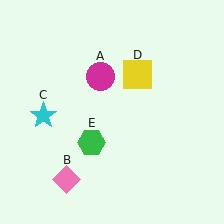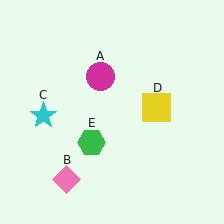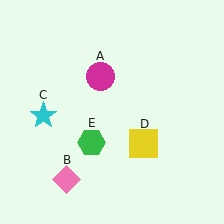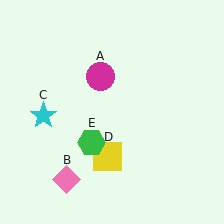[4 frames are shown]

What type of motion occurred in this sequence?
The yellow square (object D) rotated clockwise around the center of the scene.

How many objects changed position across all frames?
1 object changed position: yellow square (object D).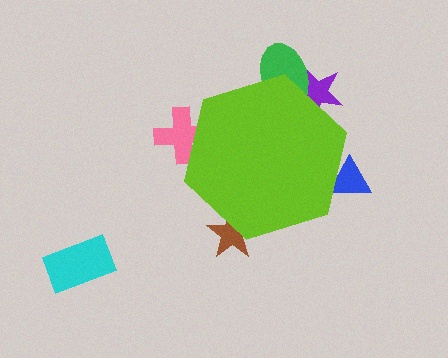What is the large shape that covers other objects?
A lime hexagon.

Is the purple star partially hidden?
Yes, the purple star is partially hidden behind the lime hexagon.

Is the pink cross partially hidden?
Yes, the pink cross is partially hidden behind the lime hexagon.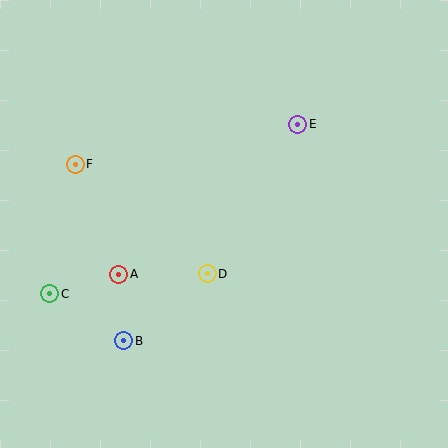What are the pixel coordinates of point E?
Point E is at (298, 124).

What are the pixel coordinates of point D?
Point D is at (207, 274).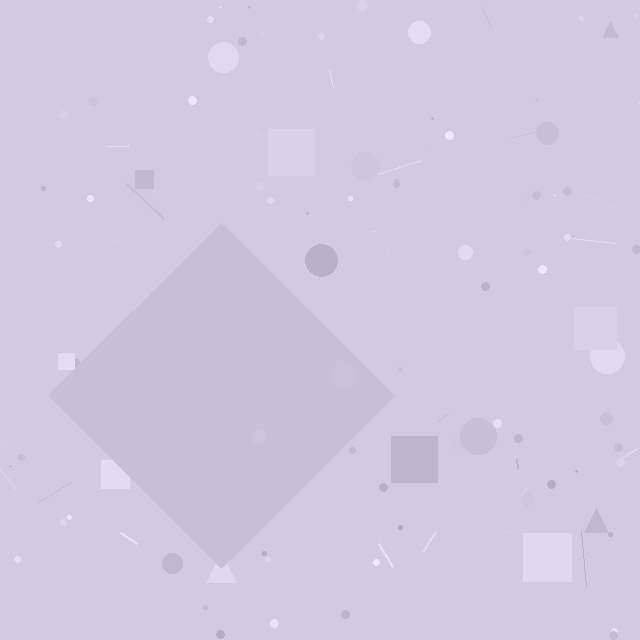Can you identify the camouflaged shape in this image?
The camouflaged shape is a diamond.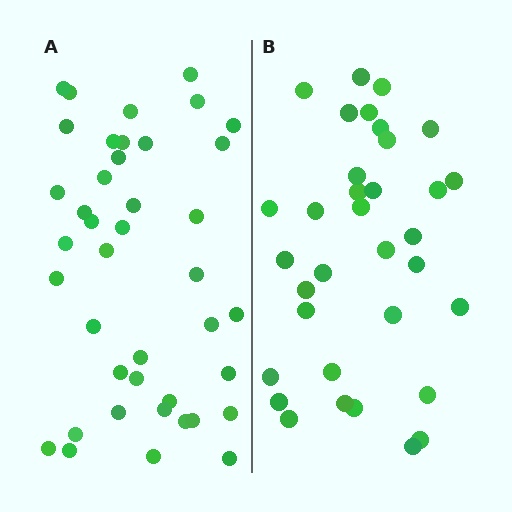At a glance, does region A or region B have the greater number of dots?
Region A (the left region) has more dots.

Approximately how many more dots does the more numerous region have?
Region A has roughly 8 or so more dots than region B.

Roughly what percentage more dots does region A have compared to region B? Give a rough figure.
About 20% more.